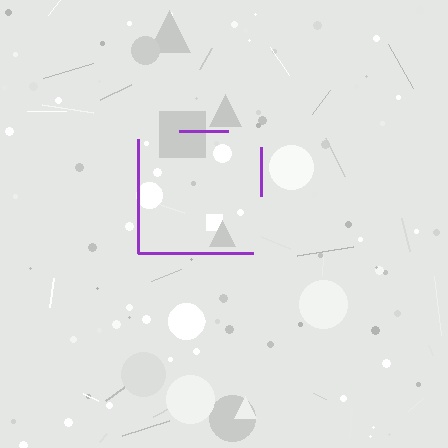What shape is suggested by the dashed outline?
The dashed outline suggests a square.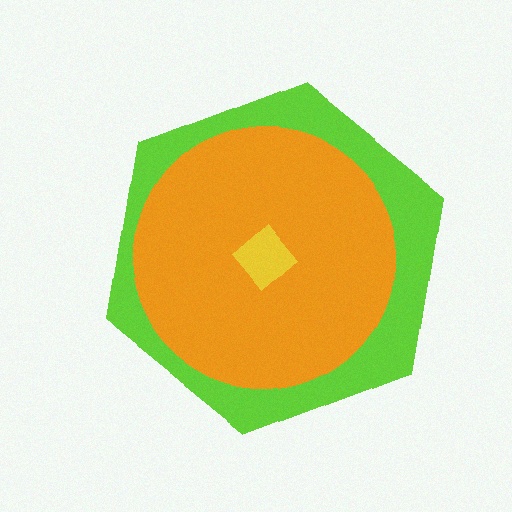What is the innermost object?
The yellow diamond.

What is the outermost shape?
The lime hexagon.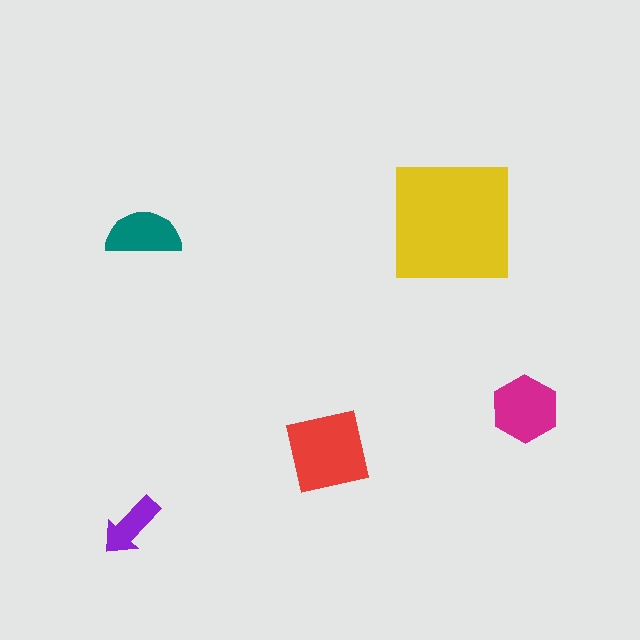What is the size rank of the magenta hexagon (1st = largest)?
3rd.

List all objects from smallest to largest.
The purple arrow, the teal semicircle, the magenta hexagon, the red square, the yellow square.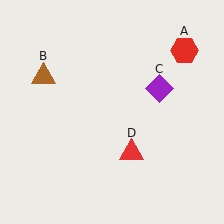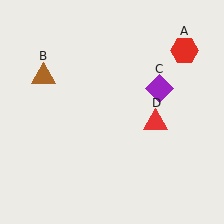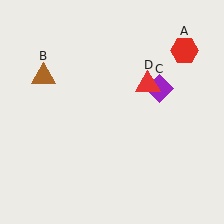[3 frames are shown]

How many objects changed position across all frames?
1 object changed position: red triangle (object D).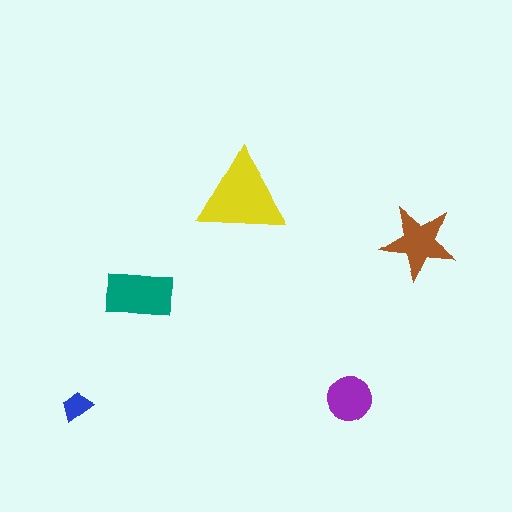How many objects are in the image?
There are 5 objects in the image.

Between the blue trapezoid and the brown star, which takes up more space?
The brown star.